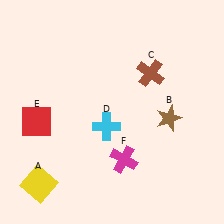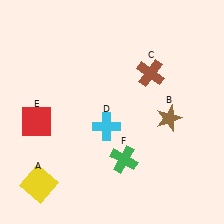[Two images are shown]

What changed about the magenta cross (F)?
In Image 1, F is magenta. In Image 2, it changed to green.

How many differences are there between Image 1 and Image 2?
There is 1 difference between the two images.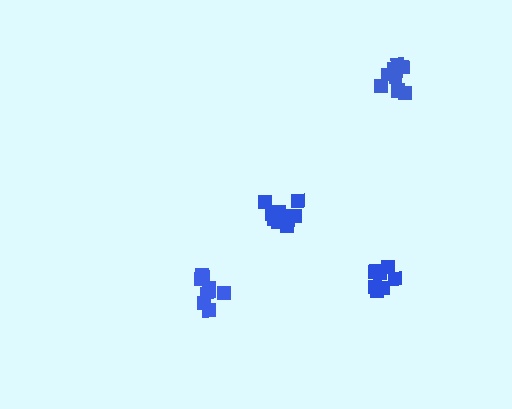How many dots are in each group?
Group 1: 9 dots, Group 2: 13 dots, Group 3: 9 dots, Group 4: 9 dots (40 total).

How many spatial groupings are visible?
There are 4 spatial groupings.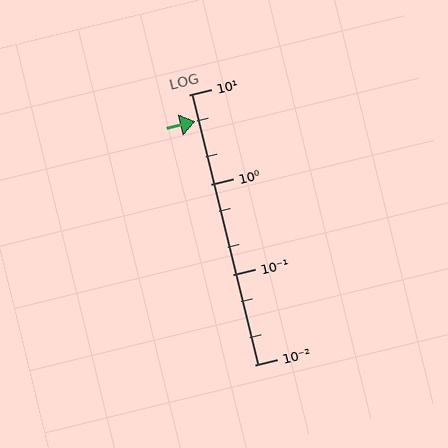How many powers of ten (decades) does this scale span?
The scale spans 3 decades, from 0.01 to 10.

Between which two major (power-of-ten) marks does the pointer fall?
The pointer is between 1 and 10.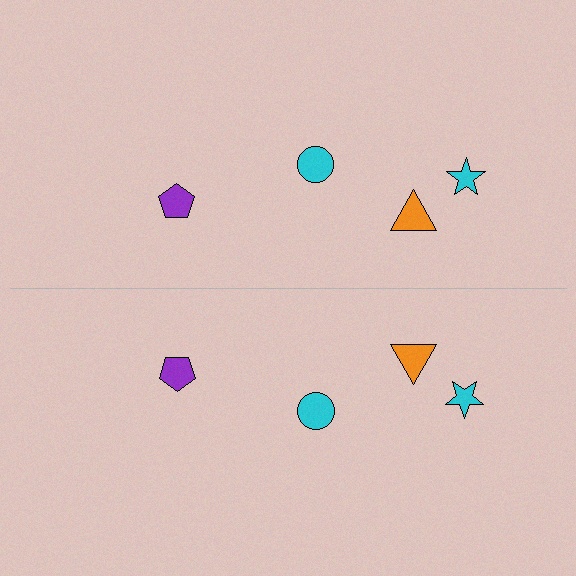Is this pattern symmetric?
Yes, this pattern has bilateral (reflection) symmetry.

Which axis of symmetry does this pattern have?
The pattern has a horizontal axis of symmetry running through the center of the image.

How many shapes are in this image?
There are 8 shapes in this image.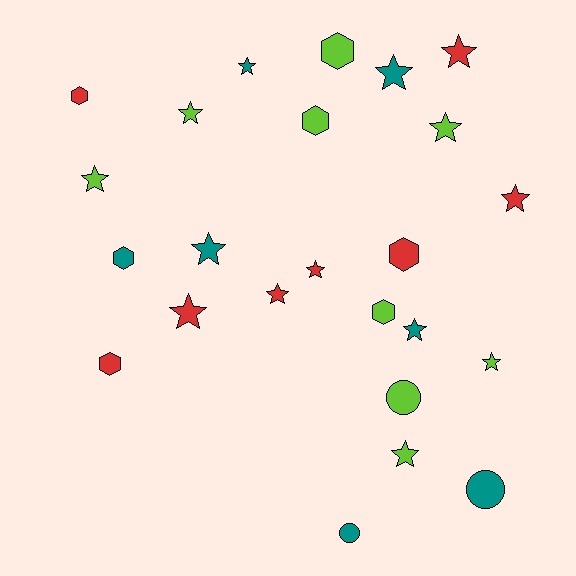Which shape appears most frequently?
Star, with 14 objects.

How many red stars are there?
There are 5 red stars.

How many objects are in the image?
There are 24 objects.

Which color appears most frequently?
Lime, with 9 objects.